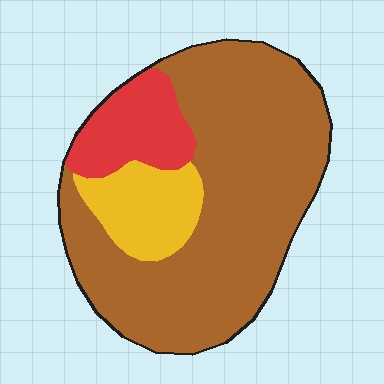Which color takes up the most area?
Brown, at roughly 70%.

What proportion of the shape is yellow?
Yellow takes up about one eighth (1/8) of the shape.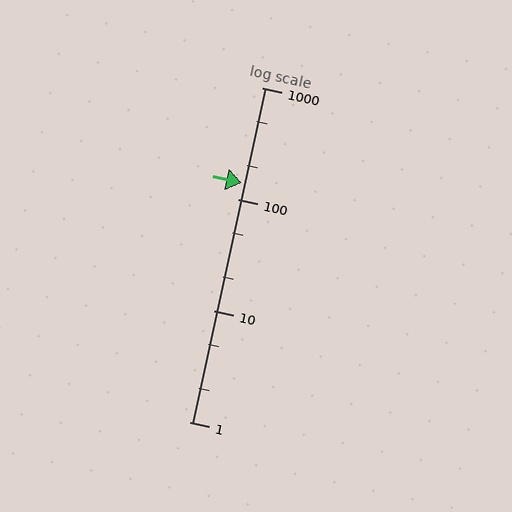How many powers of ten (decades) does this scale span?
The scale spans 3 decades, from 1 to 1000.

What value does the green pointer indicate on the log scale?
The pointer indicates approximately 140.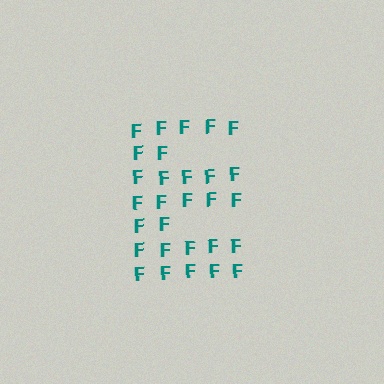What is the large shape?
The large shape is the letter E.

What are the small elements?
The small elements are letter F's.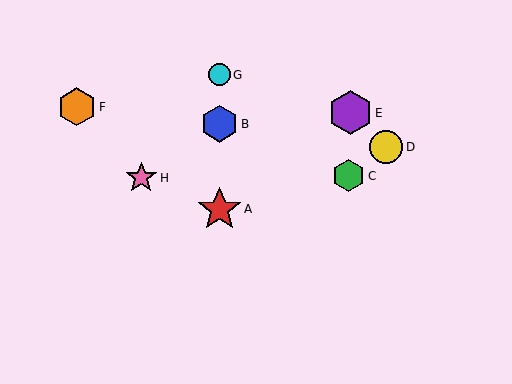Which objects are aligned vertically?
Objects A, B, G are aligned vertically.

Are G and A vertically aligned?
Yes, both are at x≈219.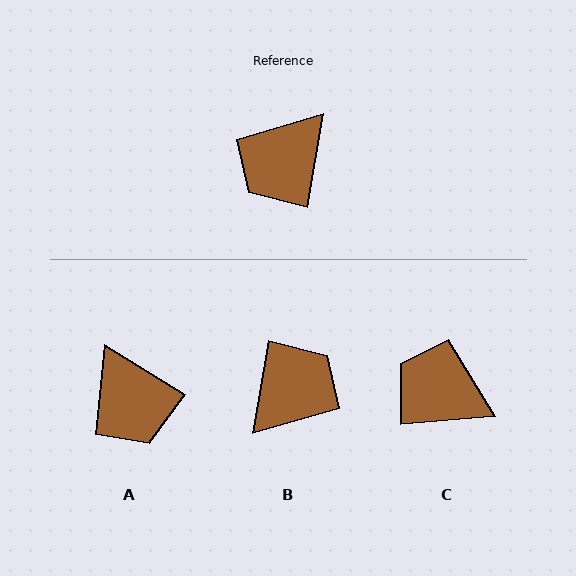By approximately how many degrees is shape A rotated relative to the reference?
Approximately 68 degrees counter-clockwise.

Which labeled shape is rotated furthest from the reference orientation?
B, about 179 degrees away.